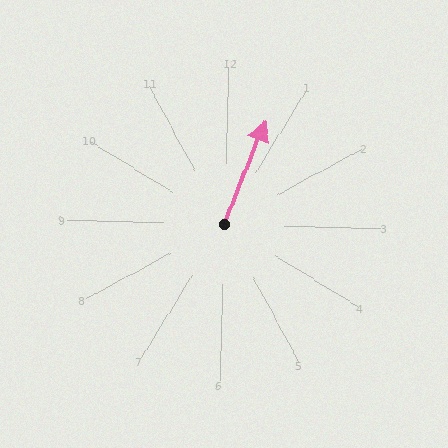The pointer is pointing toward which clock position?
Roughly 1 o'clock.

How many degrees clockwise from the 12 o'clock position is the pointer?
Approximately 20 degrees.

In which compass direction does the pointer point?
North.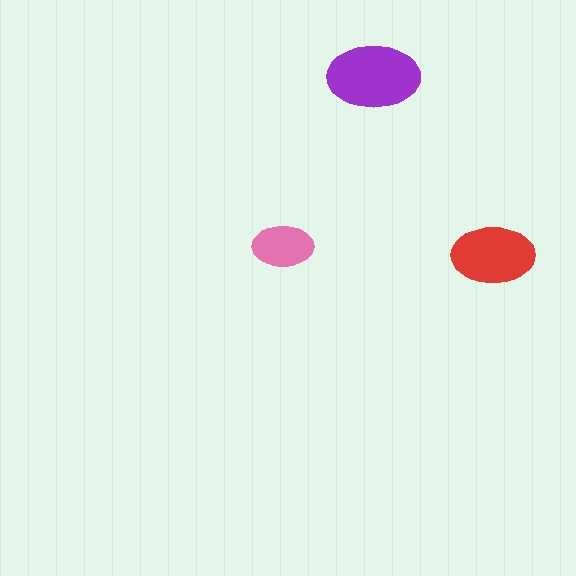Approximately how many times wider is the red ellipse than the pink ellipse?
About 1.5 times wider.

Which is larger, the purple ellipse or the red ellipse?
The purple one.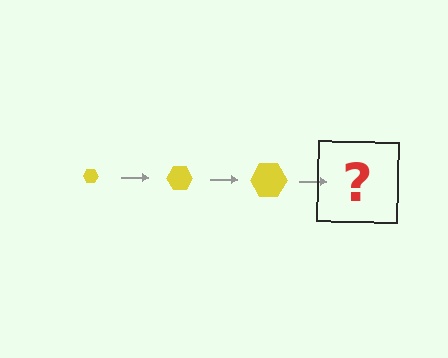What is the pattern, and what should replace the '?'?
The pattern is that the hexagon gets progressively larger each step. The '?' should be a yellow hexagon, larger than the previous one.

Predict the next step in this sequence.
The next step is a yellow hexagon, larger than the previous one.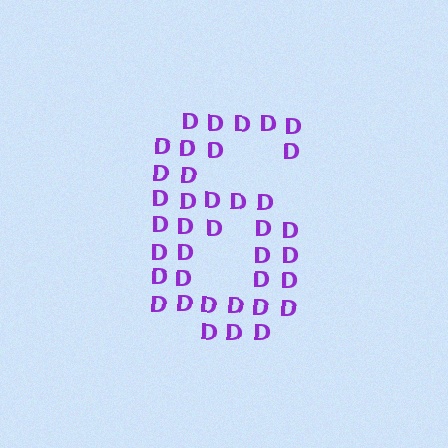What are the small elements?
The small elements are letter D's.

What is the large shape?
The large shape is the digit 6.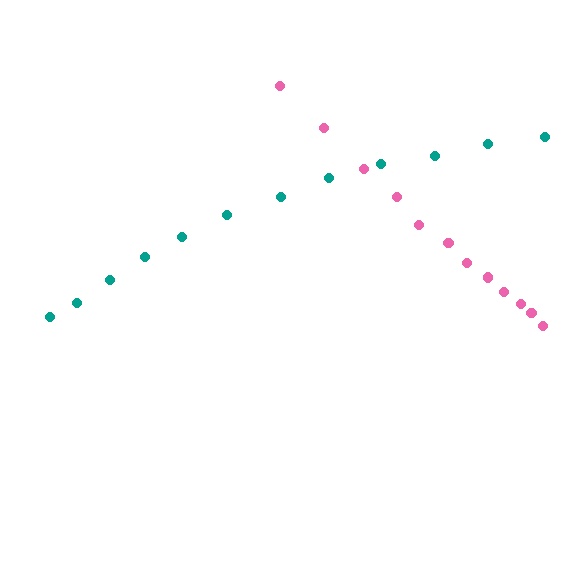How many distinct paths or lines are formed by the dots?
There are 2 distinct paths.